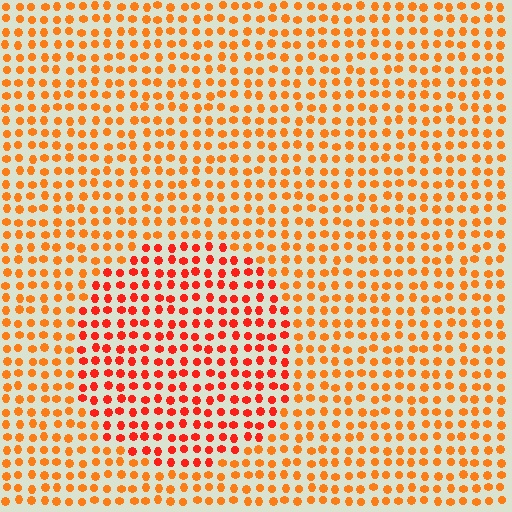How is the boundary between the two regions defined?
The boundary is defined purely by a slight shift in hue (about 25 degrees). Spacing, size, and orientation are identical on both sides.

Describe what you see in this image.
The image is filled with small orange elements in a uniform arrangement. A circle-shaped region is visible where the elements are tinted to a slightly different hue, forming a subtle color boundary.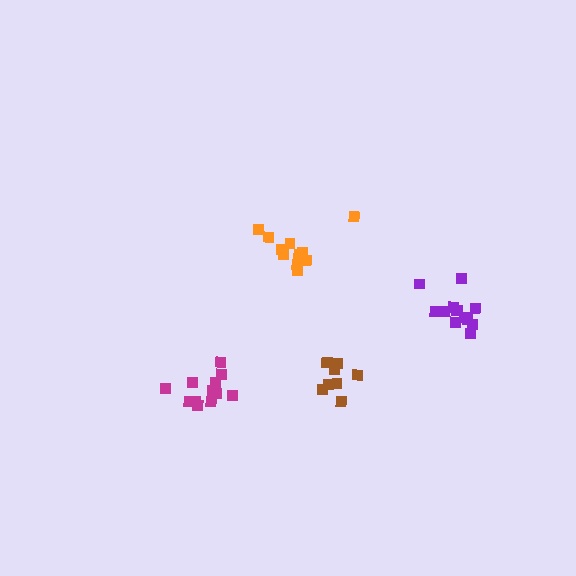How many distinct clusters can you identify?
There are 4 distinct clusters.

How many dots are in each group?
Group 1: 12 dots, Group 2: 8 dots, Group 3: 12 dots, Group 4: 12 dots (44 total).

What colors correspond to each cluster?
The clusters are colored: orange, brown, purple, magenta.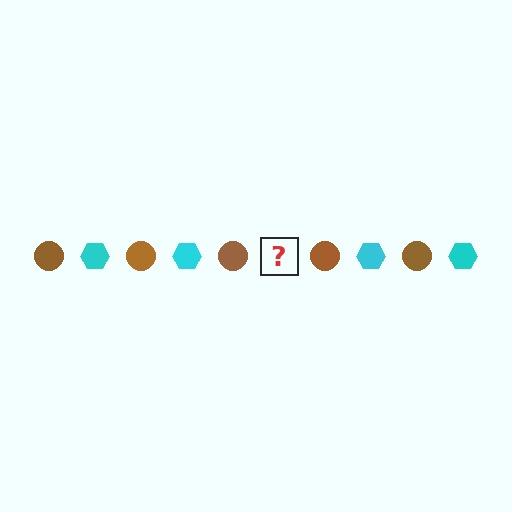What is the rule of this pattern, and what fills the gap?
The rule is that the pattern alternates between brown circle and cyan hexagon. The gap should be filled with a cyan hexagon.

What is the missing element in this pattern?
The missing element is a cyan hexagon.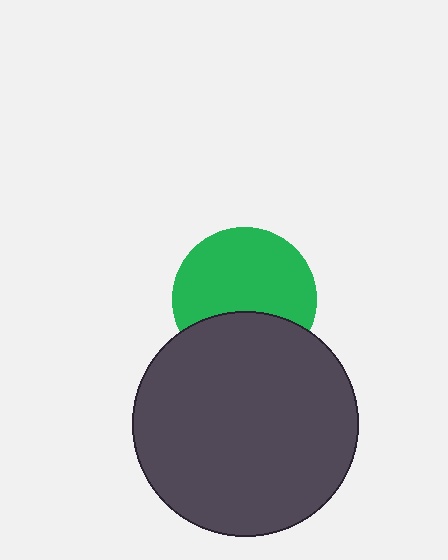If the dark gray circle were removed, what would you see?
You would see the complete green circle.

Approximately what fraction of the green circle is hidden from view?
Roughly 34% of the green circle is hidden behind the dark gray circle.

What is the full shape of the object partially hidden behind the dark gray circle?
The partially hidden object is a green circle.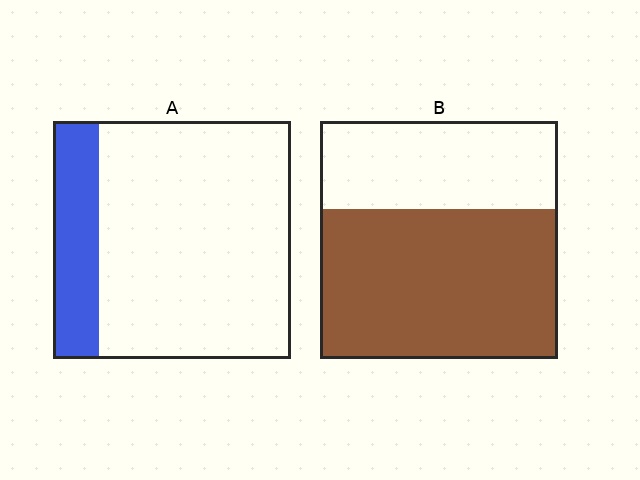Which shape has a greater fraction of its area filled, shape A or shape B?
Shape B.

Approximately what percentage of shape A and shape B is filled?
A is approximately 20% and B is approximately 65%.